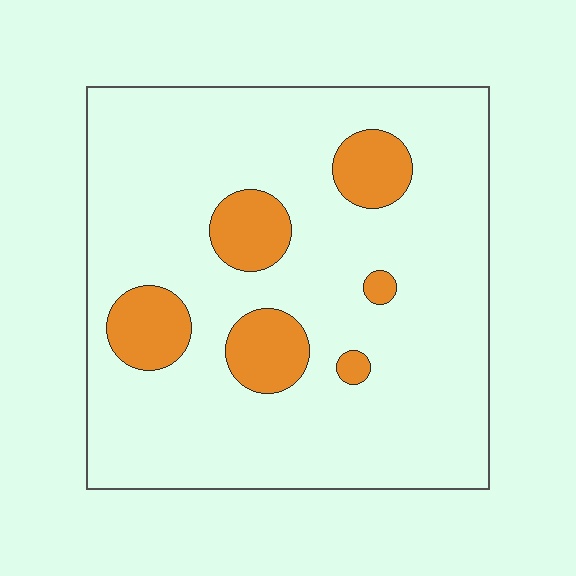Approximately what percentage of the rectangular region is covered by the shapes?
Approximately 15%.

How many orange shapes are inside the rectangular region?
6.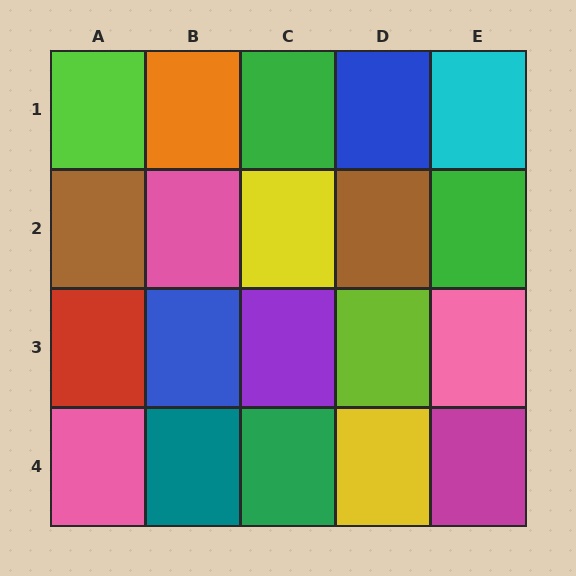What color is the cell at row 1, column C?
Green.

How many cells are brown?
2 cells are brown.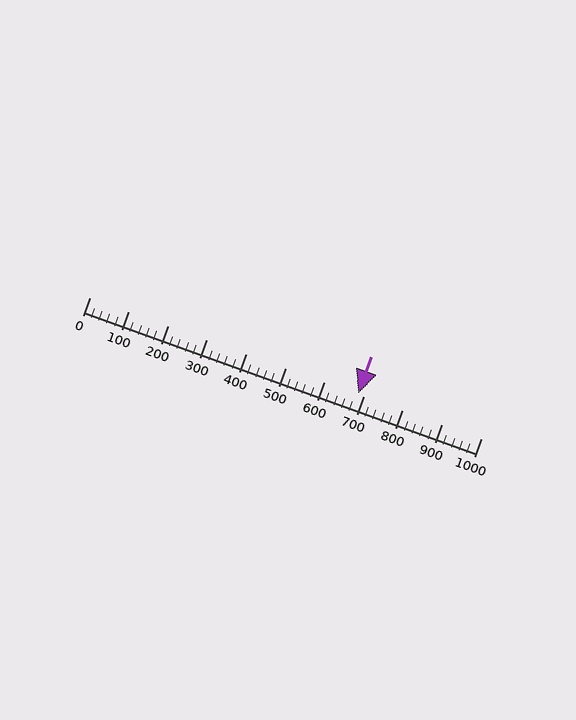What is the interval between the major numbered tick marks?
The major tick marks are spaced 100 units apart.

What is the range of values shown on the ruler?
The ruler shows values from 0 to 1000.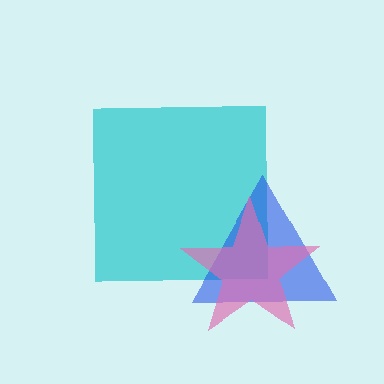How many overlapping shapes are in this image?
There are 3 overlapping shapes in the image.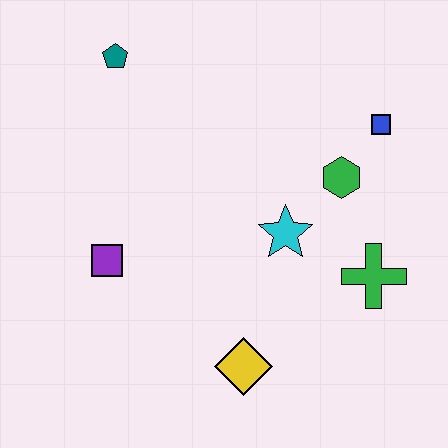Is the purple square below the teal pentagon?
Yes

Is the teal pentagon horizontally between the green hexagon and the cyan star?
No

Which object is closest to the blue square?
The green hexagon is closest to the blue square.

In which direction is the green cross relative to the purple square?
The green cross is to the right of the purple square.